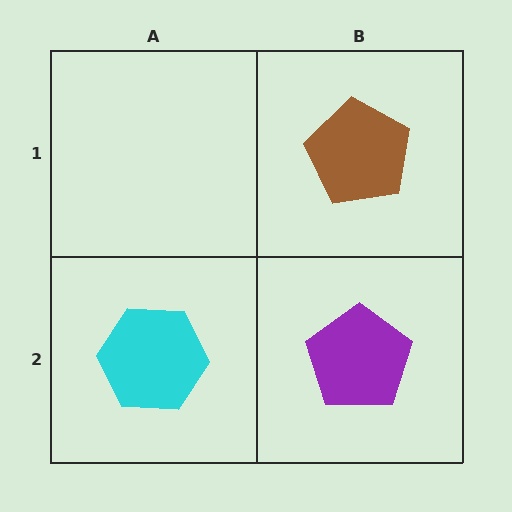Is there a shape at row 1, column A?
No, that cell is empty.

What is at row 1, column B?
A brown pentagon.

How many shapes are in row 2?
2 shapes.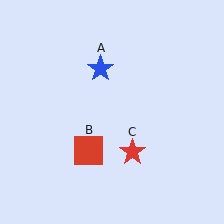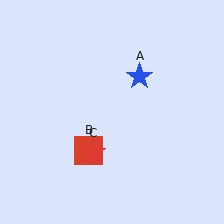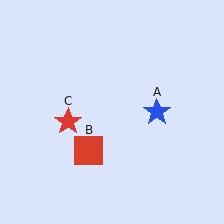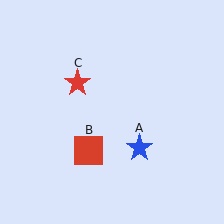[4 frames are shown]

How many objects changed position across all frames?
2 objects changed position: blue star (object A), red star (object C).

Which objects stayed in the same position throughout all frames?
Red square (object B) remained stationary.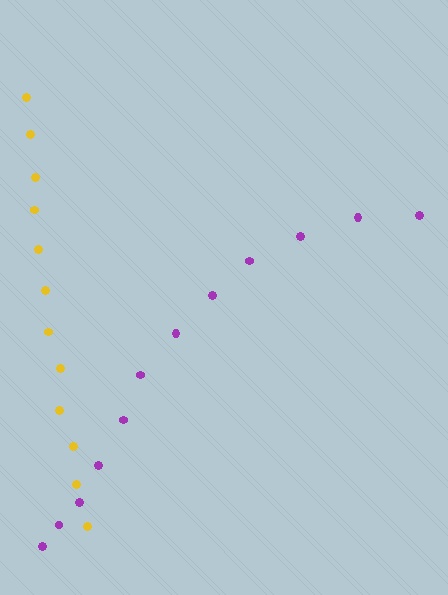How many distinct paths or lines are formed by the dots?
There are 2 distinct paths.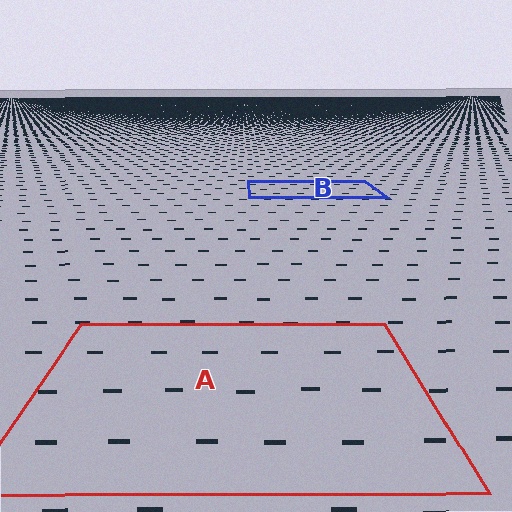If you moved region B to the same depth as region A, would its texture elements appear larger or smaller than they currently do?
They would appear larger. At a closer depth, the same texture elements are projected at a bigger on-screen size.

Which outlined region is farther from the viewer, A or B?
Region B is farther from the viewer — the texture elements inside it appear smaller and more densely packed.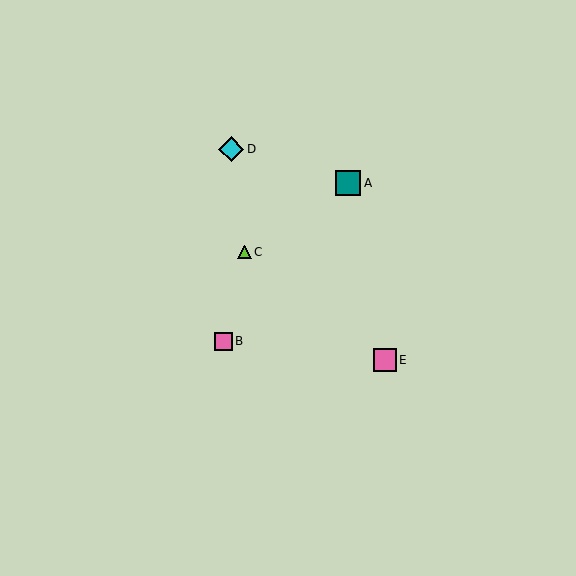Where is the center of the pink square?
The center of the pink square is at (223, 341).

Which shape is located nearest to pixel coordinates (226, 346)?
The pink square (labeled B) at (223, 341) is nearest to that location.